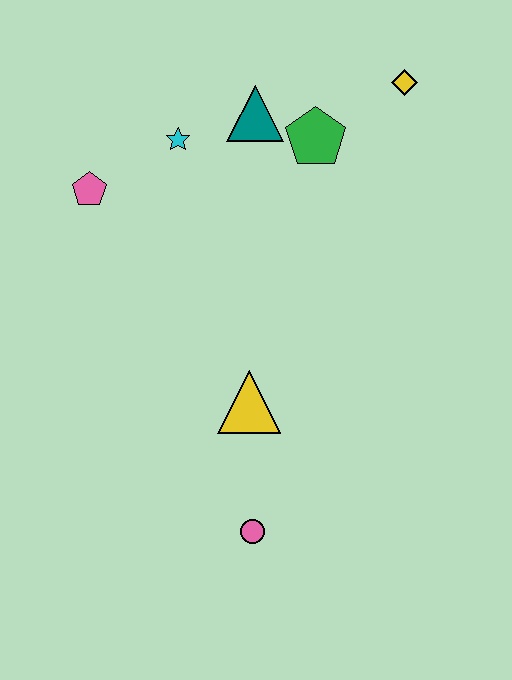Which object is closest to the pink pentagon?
The cyan star is closest to the pink pentagon.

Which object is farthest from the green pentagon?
The pink circle is farthest from the green pentagon.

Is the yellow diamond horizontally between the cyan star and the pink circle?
No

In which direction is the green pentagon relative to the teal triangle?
The green pentagon is to the right of the teal triangle.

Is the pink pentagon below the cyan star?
Yes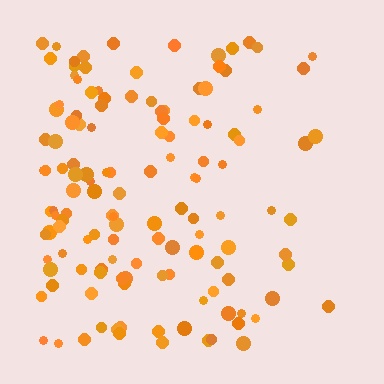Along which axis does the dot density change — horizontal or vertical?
Horizontal.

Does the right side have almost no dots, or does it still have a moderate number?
Still a moderate number, just noticeably fewer than the left.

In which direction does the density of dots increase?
From right to left, with the left side densest.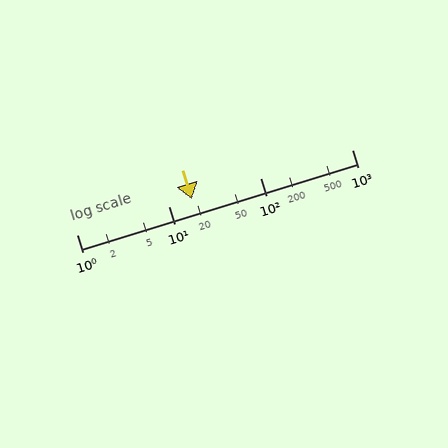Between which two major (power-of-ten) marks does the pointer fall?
The pointer is between 10 and 100.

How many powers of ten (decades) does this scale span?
The scale spans 3 decades, from 1 to 1000.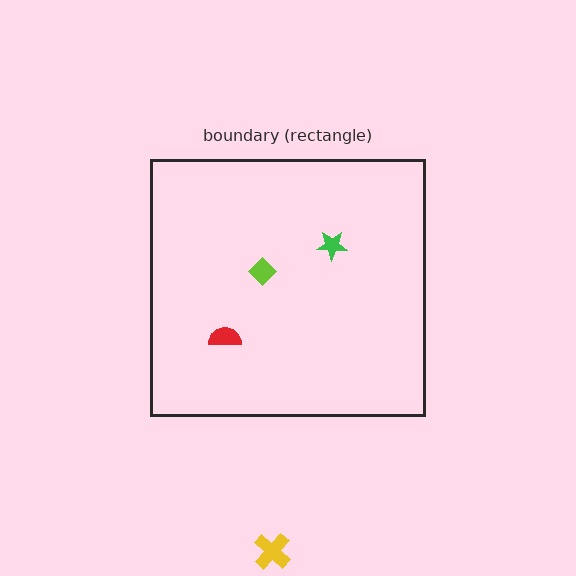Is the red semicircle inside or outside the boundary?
Inside.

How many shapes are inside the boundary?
3 inside, 1 outside.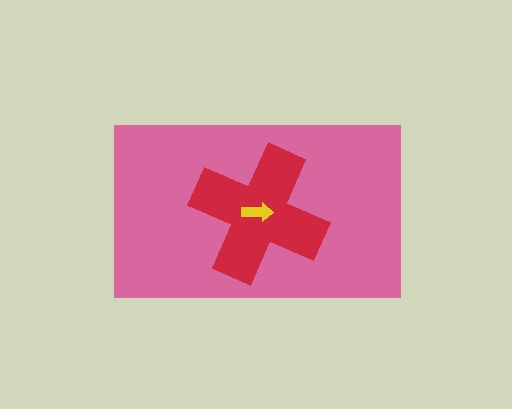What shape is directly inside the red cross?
The yellow arrow.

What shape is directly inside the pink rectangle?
The red cross.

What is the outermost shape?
The pink rectangle.